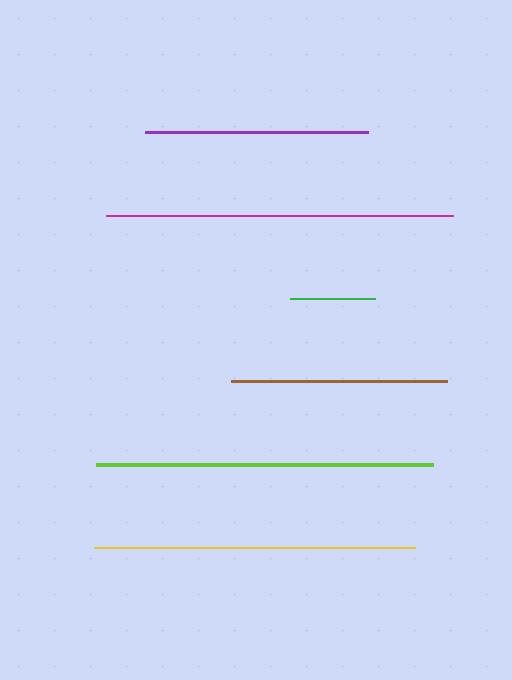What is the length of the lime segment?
The lime segment is approximately 337 pixels long.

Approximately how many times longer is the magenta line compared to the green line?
The magenta line is approximately 4.1 times the length of the green line.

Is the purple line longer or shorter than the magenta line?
The magenta line is longer than the purple line.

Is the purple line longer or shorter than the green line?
The purple line is longer than the green line.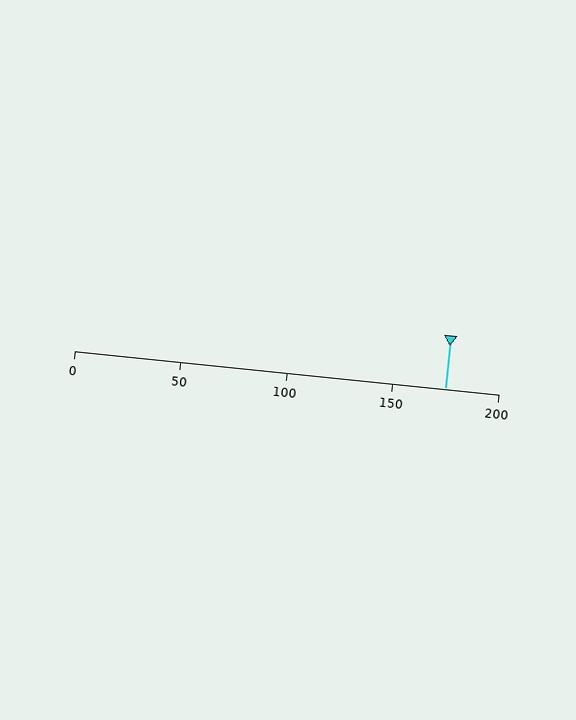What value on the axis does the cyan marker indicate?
The marker indicates approximately 175.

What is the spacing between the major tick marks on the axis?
The major ticks are spaced 50 apart.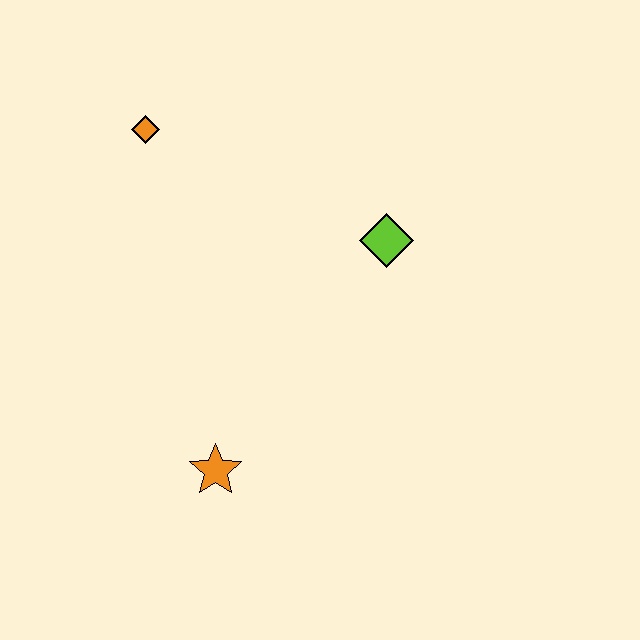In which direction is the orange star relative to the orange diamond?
The orange star is below the orange diamond.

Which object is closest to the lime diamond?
The orange diamond is closest to the lime diamond.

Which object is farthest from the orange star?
The orange diamond is farthest from the orange star.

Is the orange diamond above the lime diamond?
Yes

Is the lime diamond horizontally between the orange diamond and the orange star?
No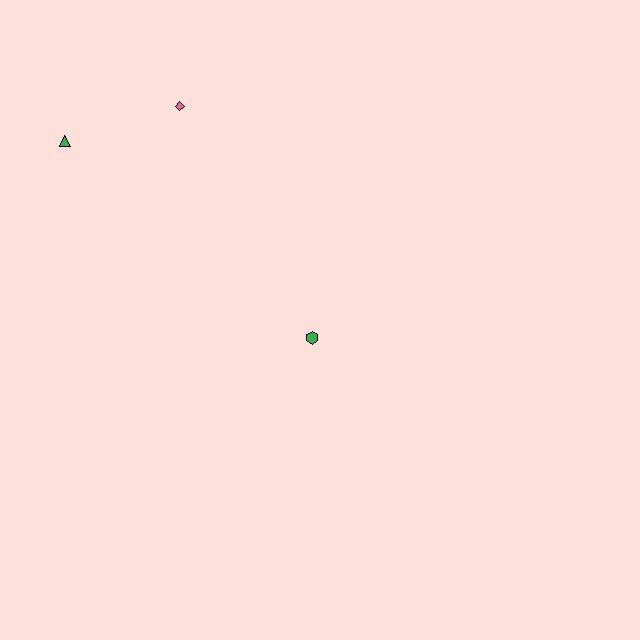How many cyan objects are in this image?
There are no cyan objects.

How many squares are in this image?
There are no squares.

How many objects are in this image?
There are 3 objects.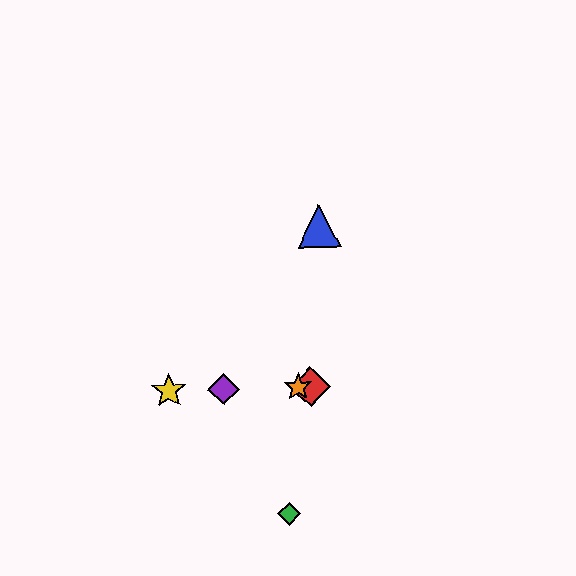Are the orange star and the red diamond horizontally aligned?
Yes, both are at y≈387.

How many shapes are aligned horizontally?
4 shapes (the red diamond, the yellow star, the purple diamond, the orange star) are aligned horizontally.